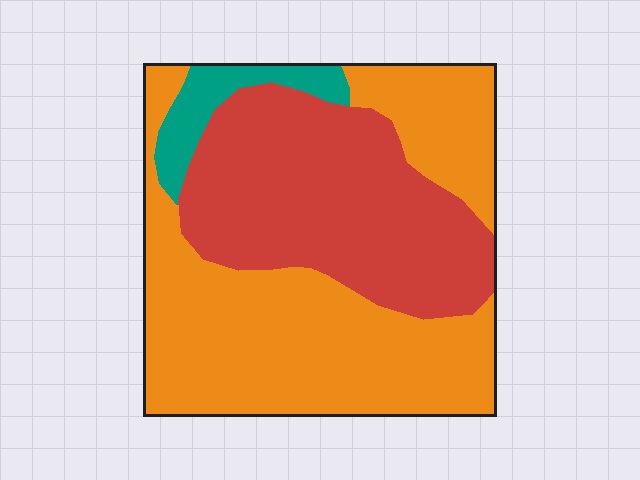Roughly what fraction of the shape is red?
Red takes up between a quarter and a half of the shape.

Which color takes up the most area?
Orange, at roughly 55%.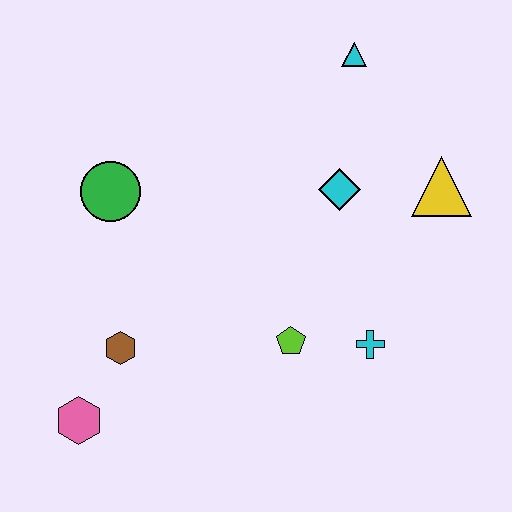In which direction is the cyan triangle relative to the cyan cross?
The cyan triangle is above the cyan cross.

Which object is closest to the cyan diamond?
The yellow triangle is closest to the cyan diamond.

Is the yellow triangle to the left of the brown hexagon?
No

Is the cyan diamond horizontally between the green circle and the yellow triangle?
Yes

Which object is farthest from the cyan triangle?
The pink hexagon is farthest from the cyan triangle.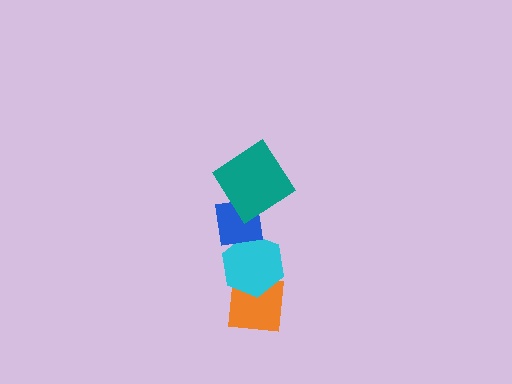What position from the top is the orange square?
The orange square is 4th from the top.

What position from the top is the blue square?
The blue square is 2nd from the top.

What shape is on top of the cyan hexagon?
The blue square is on top of the cyan hexagon.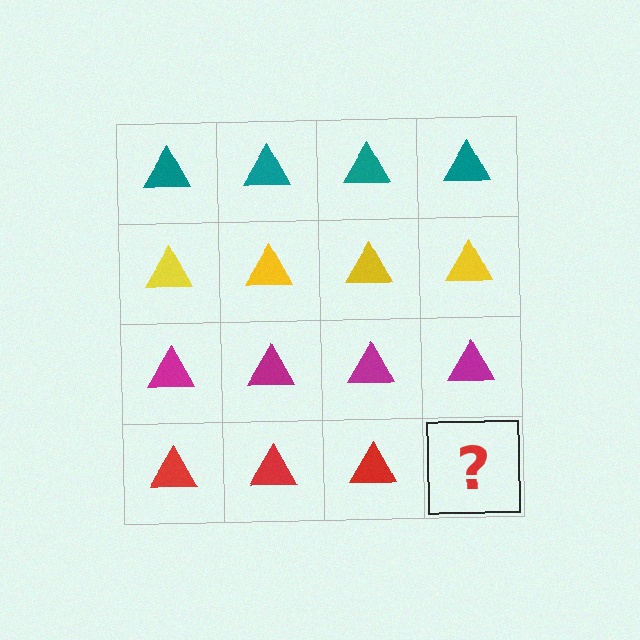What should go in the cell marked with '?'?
The missing cell should contain a red triangle.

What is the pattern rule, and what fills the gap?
The rule is that each row has a consistent color. The gap should be filled with a red triangle.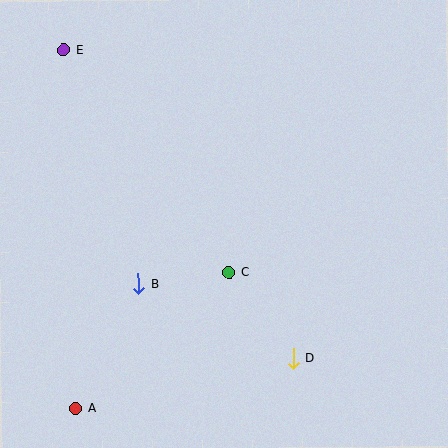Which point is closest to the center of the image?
Point C at (229, 272) is closest to the center.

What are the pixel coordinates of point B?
Point B is at (138, 284).